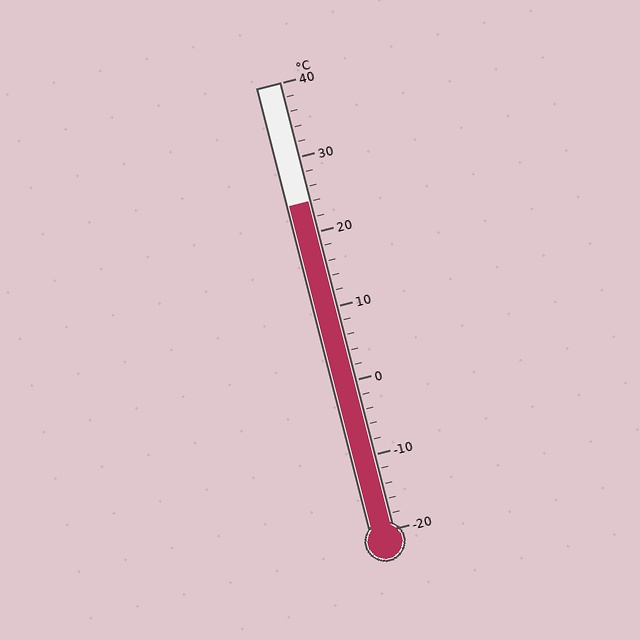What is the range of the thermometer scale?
The thermometer scale ranges from -20°C to 40°C.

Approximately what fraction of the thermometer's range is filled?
The thermometer is filled to approximately 75% of its range.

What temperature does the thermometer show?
The thermometer shows approximately 24°C.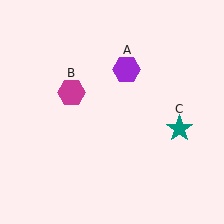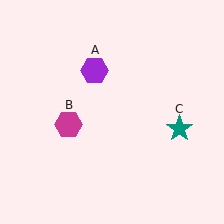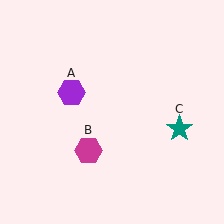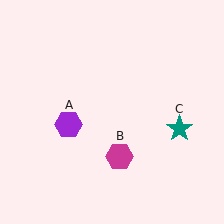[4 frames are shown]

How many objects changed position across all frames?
2 objects changed position: purple hexagon (object A), magenta hexagon (object B).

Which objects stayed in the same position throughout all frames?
Teal star (object C) remained stationary.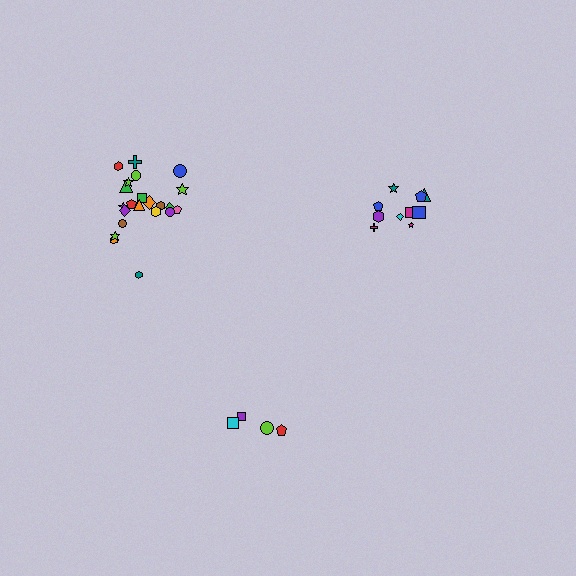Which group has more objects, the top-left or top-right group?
The top-left group.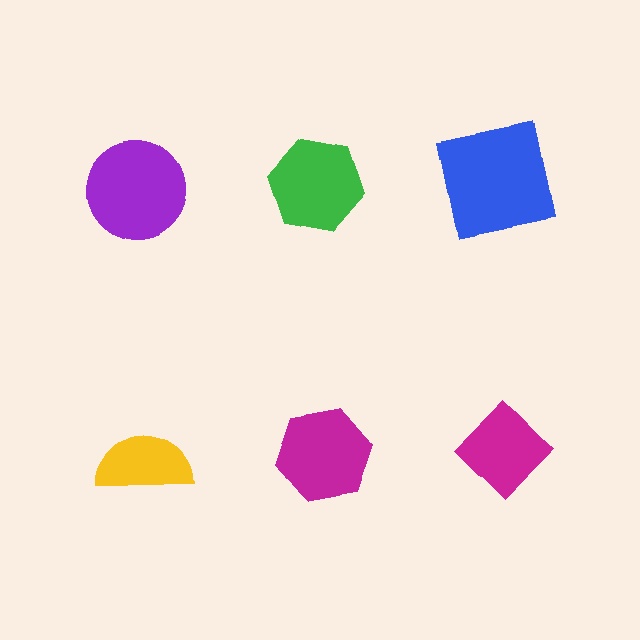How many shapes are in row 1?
3 shapes.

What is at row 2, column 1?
A yellow semicircle.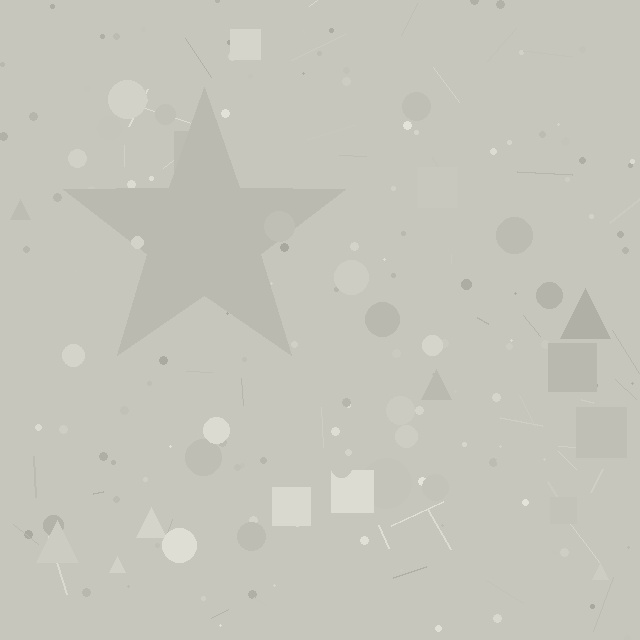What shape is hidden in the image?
A star is hidden in the image.